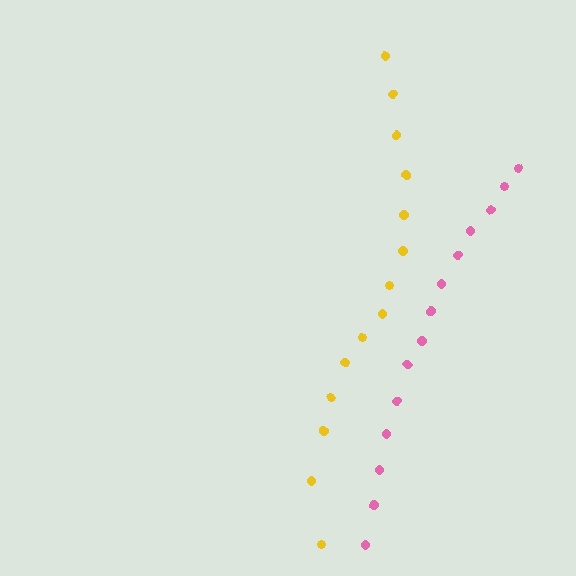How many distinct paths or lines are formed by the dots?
There are 2 distinct paths.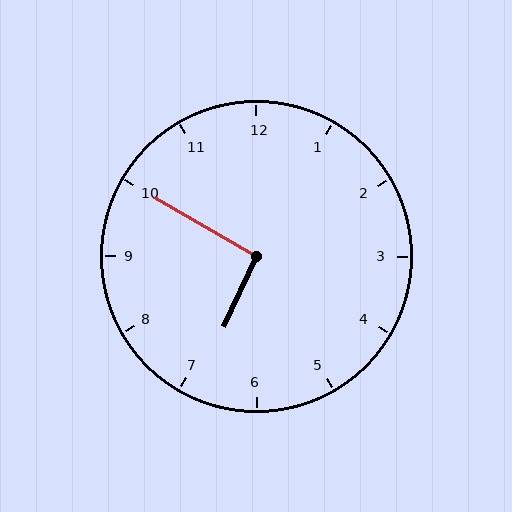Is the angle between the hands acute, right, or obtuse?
It is right.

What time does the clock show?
6:50.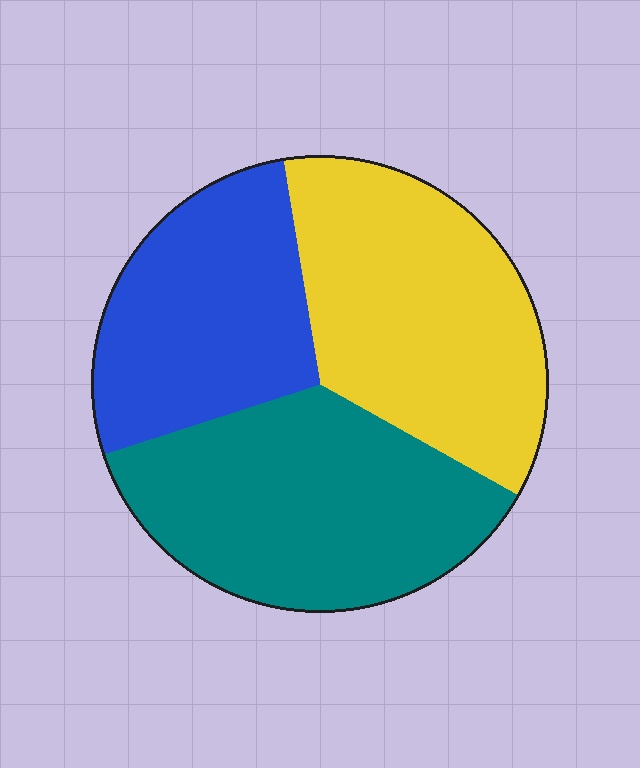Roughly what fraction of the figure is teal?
Teal covers 37% of the figure.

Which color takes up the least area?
Blue, at roughly 30%.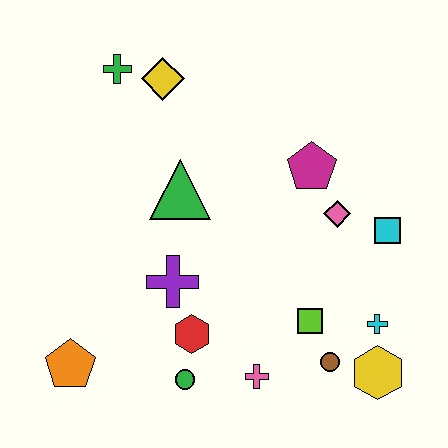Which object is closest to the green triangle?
The purple cross is closest to the green triangle.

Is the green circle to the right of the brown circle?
No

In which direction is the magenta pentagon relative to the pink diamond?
The magenta pentagon is above the pink diamond.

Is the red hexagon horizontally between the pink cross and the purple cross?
Yes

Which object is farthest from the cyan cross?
The green cross is farthest from the cyan cross.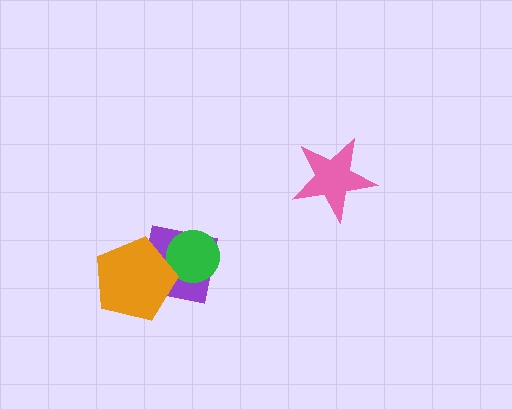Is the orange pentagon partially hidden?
No, no other shape covers it.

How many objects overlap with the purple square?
2 objects overlap with the purple square.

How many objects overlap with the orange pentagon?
2 objects overlap with the orange pentagon.